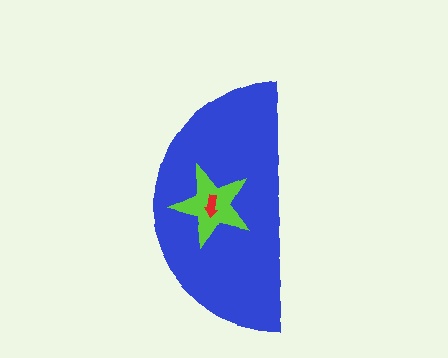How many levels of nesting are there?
3.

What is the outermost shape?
The blue semicircle.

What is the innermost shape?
The red arrow.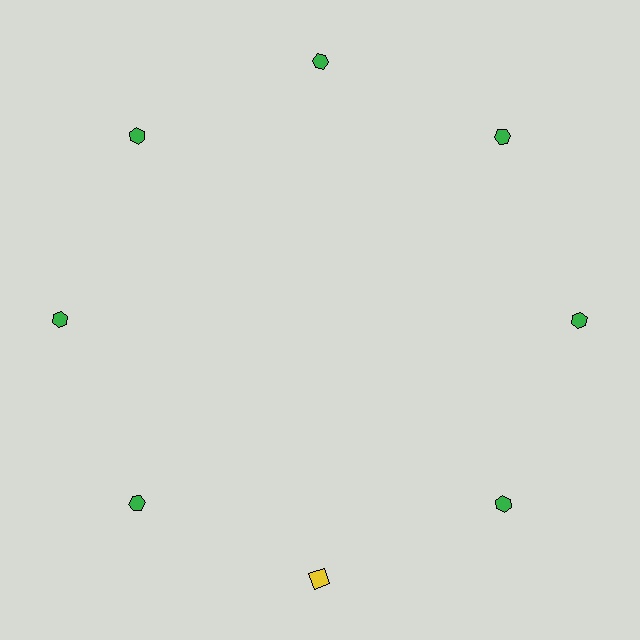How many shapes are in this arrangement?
There are 8 shapes arranged in a ring pattern.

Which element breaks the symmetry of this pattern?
The yellow square at roughly the 6 o'clock position breaks the symmetry. All other shapes are green hexagons.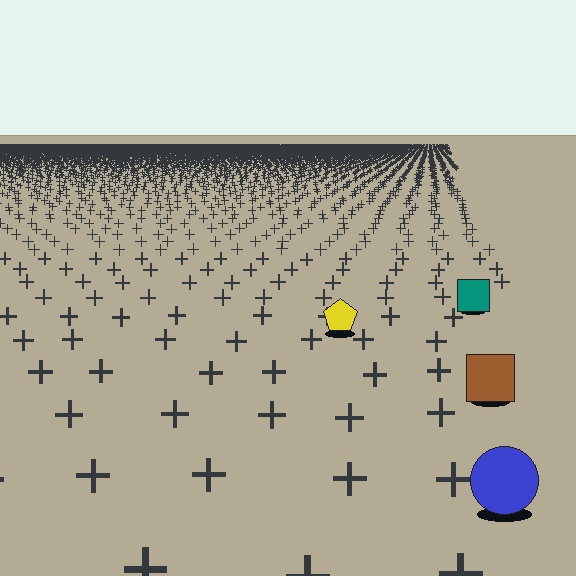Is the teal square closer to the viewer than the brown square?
No. The brown square is closer — you can tell from the texture gradient: the ground texture is coarser near it.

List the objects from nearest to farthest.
From nearest to farthest: the blue circle, the brown square, the yellow pentagon, the teal square.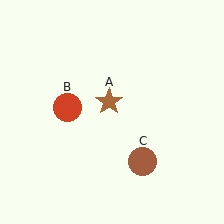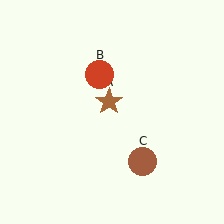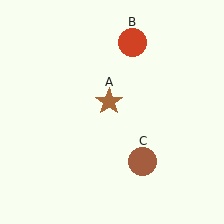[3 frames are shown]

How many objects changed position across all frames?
1 object changed position: red circle (object B).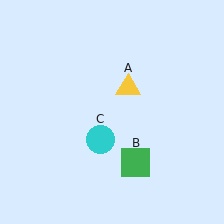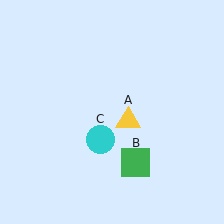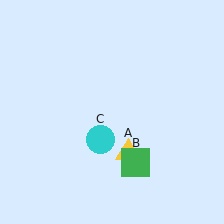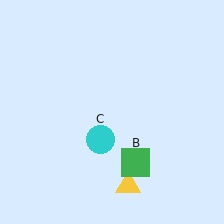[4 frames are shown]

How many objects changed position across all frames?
1 object changed position: yellow triangle (object A).